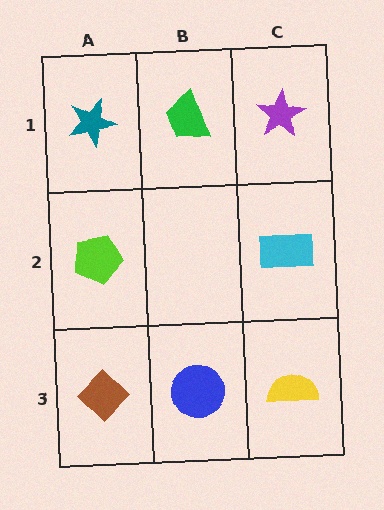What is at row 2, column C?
A cyan rectangle.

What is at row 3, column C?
A yellow semicircle.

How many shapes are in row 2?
2 shapes.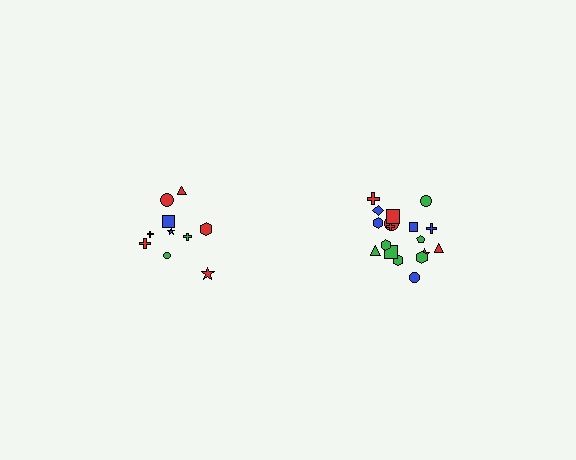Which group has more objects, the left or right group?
The right group.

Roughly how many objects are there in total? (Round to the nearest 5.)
Roughly 30 objects in total.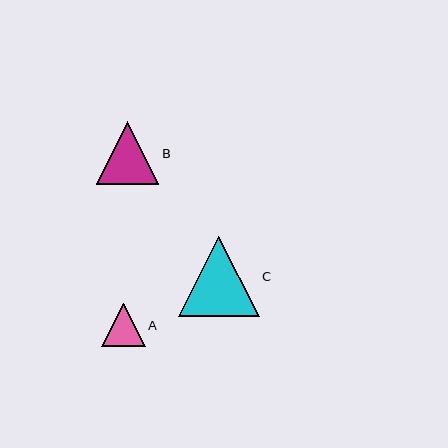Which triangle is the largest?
Triangle C is the largest with a size of approximately 81 pixels.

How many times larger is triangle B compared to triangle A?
Triangle B is approximately 1.4 times the size of triangle A.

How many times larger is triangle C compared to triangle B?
Triangle C is approximately 1.3 times the size of triangle B.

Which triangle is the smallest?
Triangle A is the smallest with a size of approximately 44 pixels.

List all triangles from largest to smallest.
From largest to smallest: C, B, A.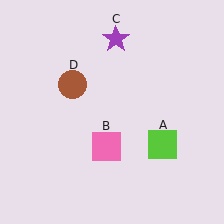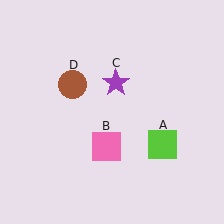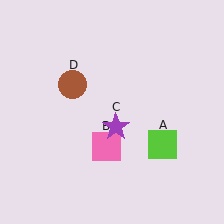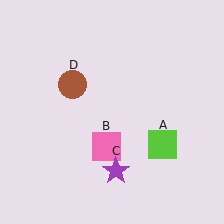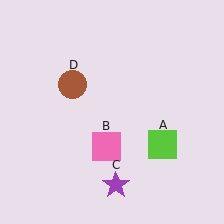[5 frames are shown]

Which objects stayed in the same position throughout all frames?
Lime square (object A) and pink square (object B) and brown circle (object D) remained stationary.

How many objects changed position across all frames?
1 object changed position: purple star (object C).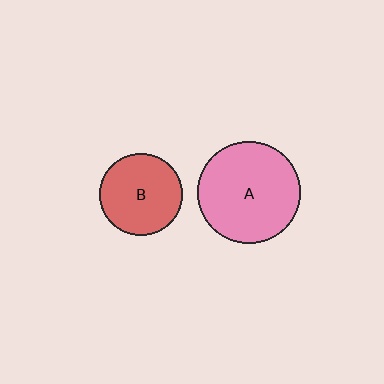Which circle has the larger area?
Circle A (pink).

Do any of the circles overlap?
No, none of the circles overlap.